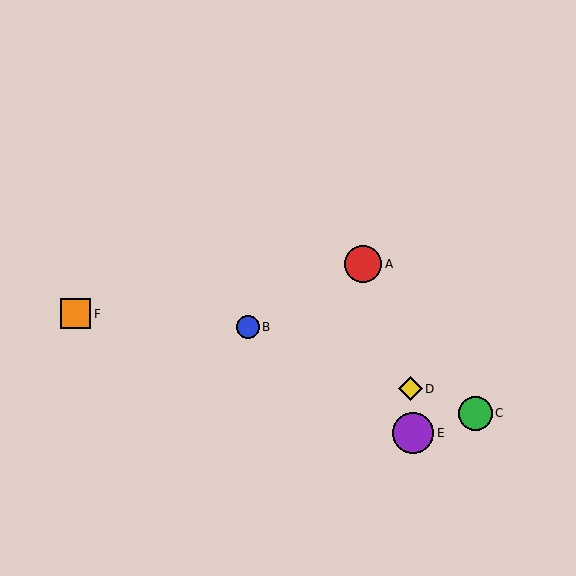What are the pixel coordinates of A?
Object A is at (363, 264).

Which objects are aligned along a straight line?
Objects B, C, D are aligned along a straight line.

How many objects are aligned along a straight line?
3 objects (B, C, D) are aligned along a straight line.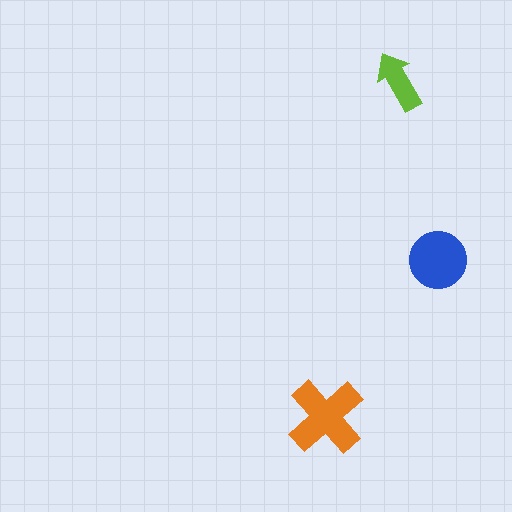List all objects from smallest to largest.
The lime arrow, the blue circle, the orange cross.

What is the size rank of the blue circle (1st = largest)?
2nd.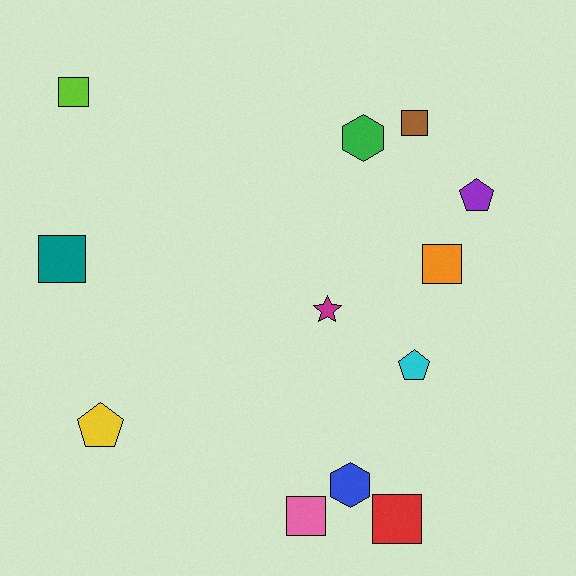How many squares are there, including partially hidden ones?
There are 6 squares.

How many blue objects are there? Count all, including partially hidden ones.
There is 1 blue object.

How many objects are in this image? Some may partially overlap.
There are 12 objects.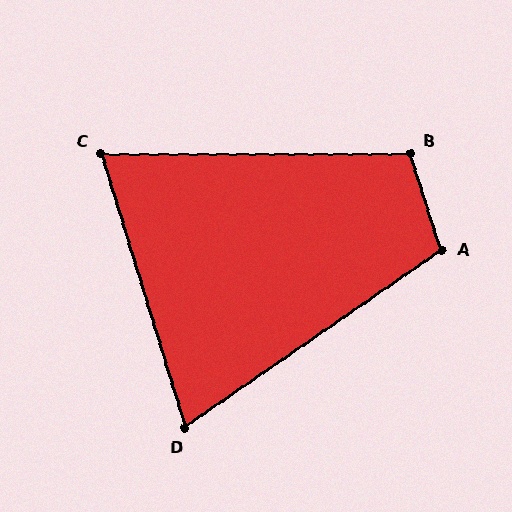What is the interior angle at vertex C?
Approximately 73 degrees (acute).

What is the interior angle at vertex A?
Approximately 107 degrees (obtuse).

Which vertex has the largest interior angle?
B, at approximately 107 degrees.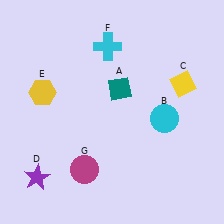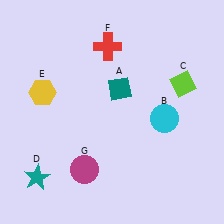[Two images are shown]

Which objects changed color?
C changed from yellow to lime. D changed from purple to teal. F changed from cyan to red.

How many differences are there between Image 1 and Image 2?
There are 3 differences between the two images.